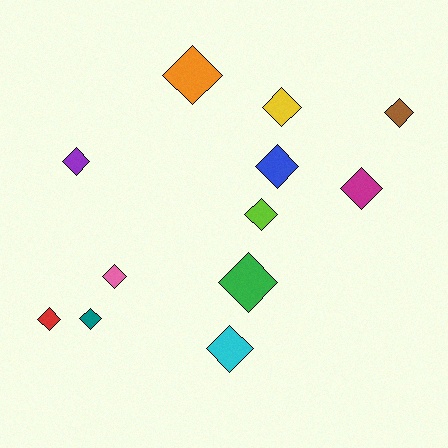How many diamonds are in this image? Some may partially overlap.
There are 12 diamonds.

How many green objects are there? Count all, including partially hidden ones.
There is 1 green object.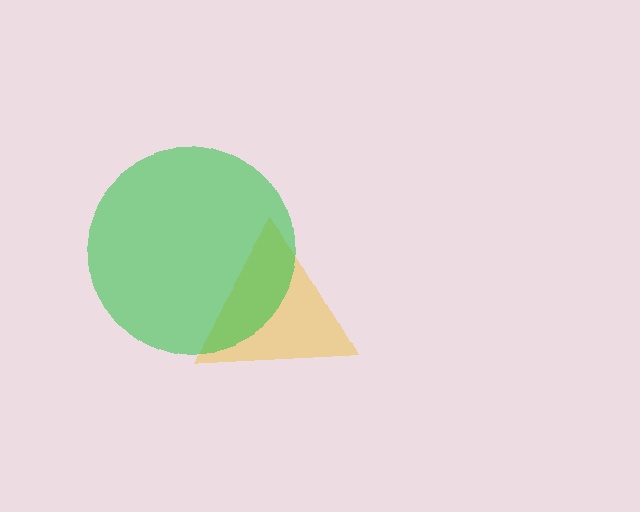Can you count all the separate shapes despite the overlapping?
Yes, there are 2 separate shapes.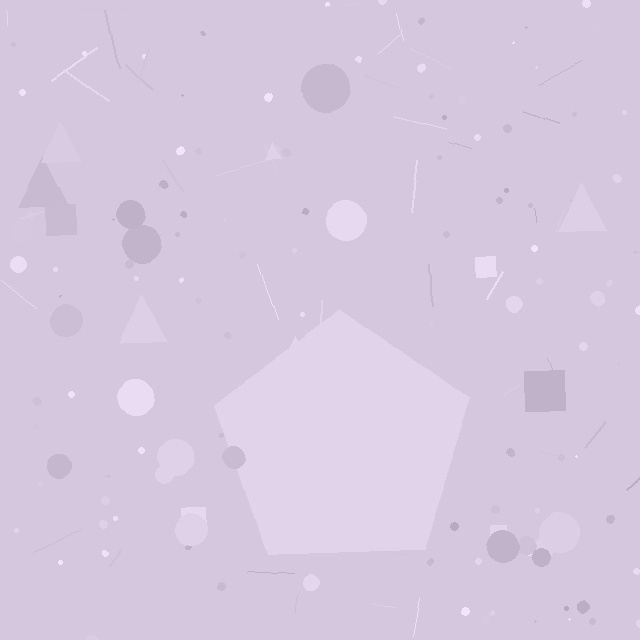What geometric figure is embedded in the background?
A pentagon is embedded in the background.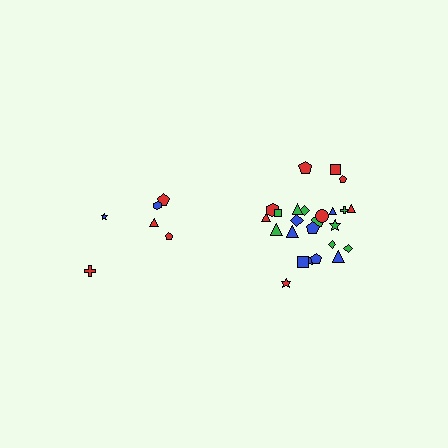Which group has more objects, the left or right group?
The right group.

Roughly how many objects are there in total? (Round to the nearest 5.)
Roughly 30 objects in total.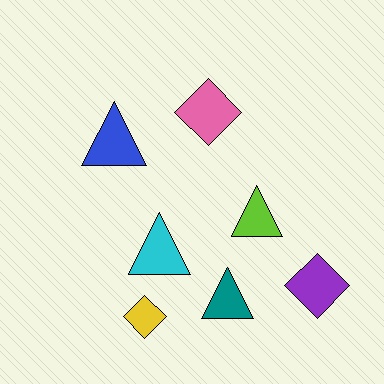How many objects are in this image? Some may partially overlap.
There are 7 objects.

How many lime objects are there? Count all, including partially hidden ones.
There is 1 lime object.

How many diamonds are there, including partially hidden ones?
There are 3 diamonds.